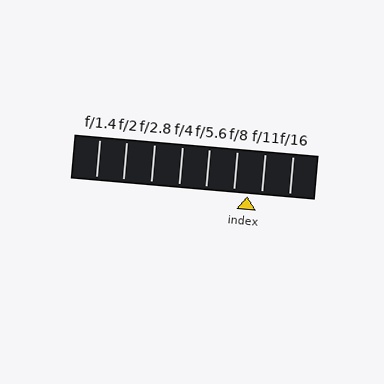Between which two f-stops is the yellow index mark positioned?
The index mark is between f/8 and f/11.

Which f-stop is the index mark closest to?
The index mark is closest to f/11.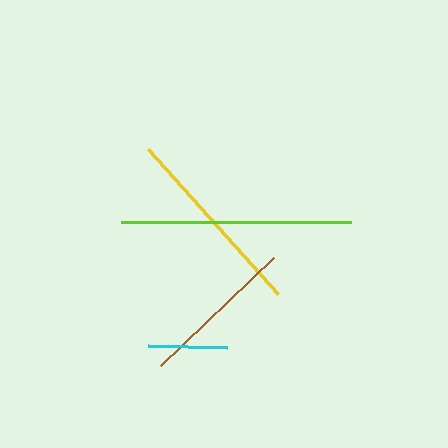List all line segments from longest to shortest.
From longest to shortest: lime, yellow, brown, cyan.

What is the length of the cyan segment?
The cyan segment is approximately 79 pixels long.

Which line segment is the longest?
The lime line is the longest at approximately 230 pixels.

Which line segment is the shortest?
The cyan line is the shortest at approximately 79 pixels.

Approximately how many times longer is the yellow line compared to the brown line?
The yellow line is approximately 1.2 times the length of the brown line.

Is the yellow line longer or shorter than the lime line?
The lime line is longer than the yellow line.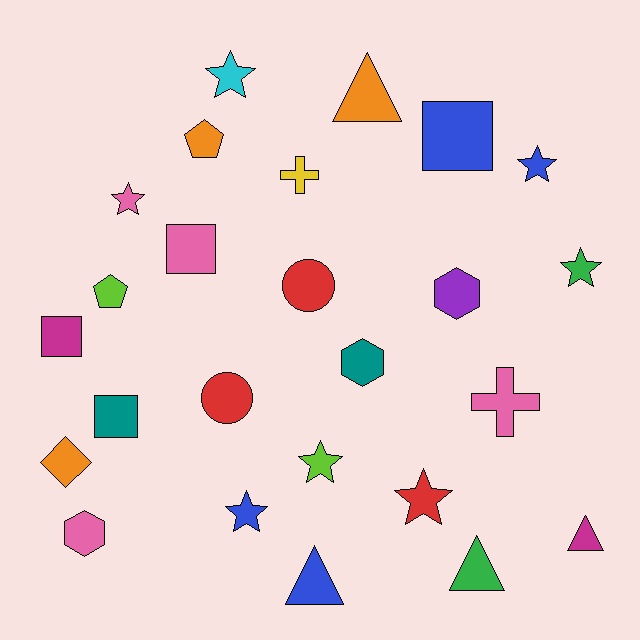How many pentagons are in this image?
There are 2 pentagons.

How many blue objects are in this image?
There are 4 blue objects.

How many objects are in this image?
There are 25 objects.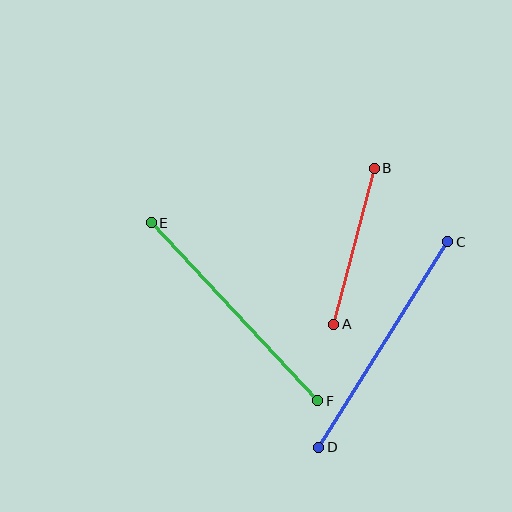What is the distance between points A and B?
The distance is approximately 161 pixels.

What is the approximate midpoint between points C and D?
The midpoint is at approximately (383, 344) pixels.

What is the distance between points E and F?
The distance is approximately 244 pixels.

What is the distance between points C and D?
The distance is approximately 243 pixels.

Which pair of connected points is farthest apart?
Points E and F are farthest apart.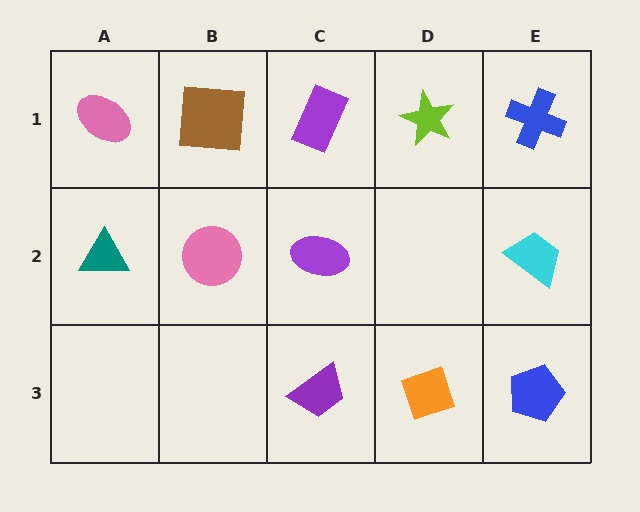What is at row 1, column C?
A purple rectangle.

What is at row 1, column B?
A brown square.